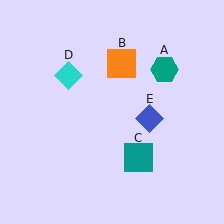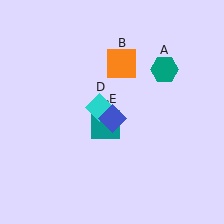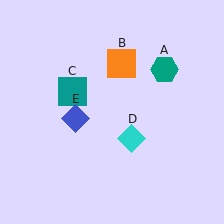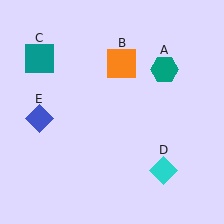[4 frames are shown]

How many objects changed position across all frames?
3 objects changed position: teal square (object C), cyan diamond (object D), blue diamond (object E).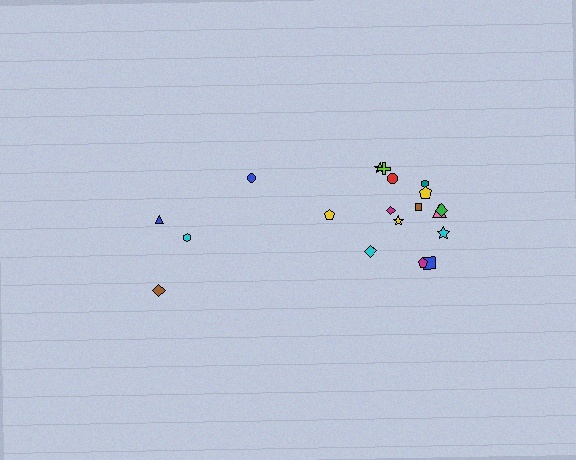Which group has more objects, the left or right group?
The right group.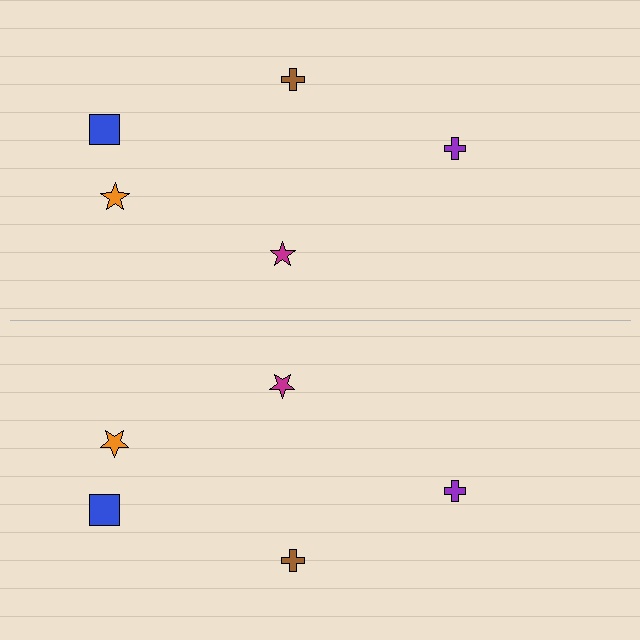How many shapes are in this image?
There are 10 shapes in this image.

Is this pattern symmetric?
Yes, this pattern has bilateral (reflection) symmetry.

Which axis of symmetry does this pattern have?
The pattern has a horizontal axis of symmetry running through the center of the image.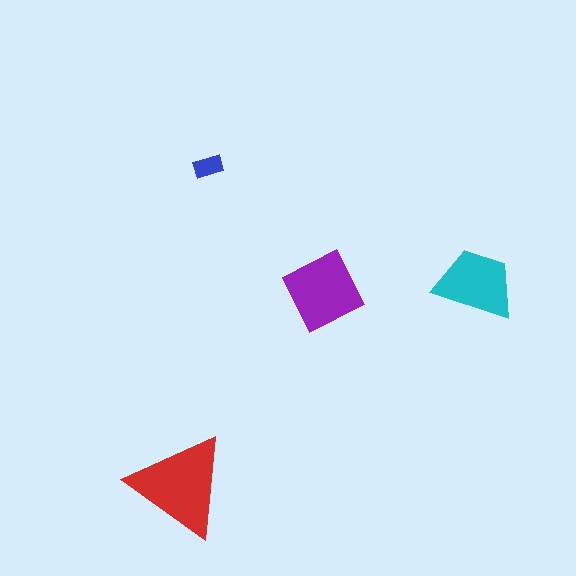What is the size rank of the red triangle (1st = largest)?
1st.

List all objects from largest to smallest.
The red triangle, the purple square, the cyan trapezoid, the blue rectangle.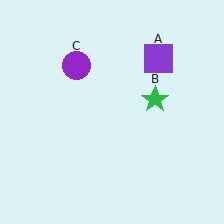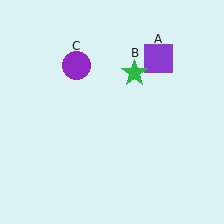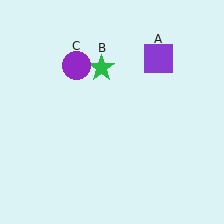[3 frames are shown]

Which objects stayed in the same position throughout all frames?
Purple square (object A) and purple circle (object C) remained stationary.